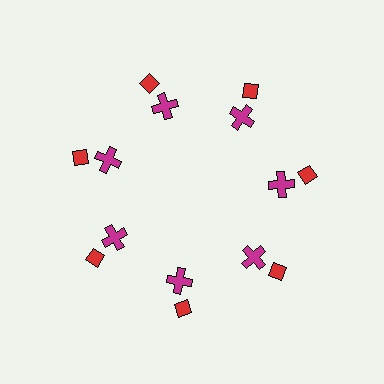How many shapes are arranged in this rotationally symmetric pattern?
There are 14 shapes, arranged in 7 groups of 2.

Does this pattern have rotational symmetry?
Yes, this pattern has 7-fold rotational symmetry. It looks the same after rotating 51 degrees around the center.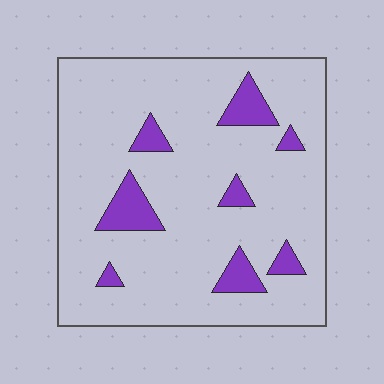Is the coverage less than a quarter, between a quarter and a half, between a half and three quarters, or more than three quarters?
Less than a quarter.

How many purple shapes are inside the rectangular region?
8.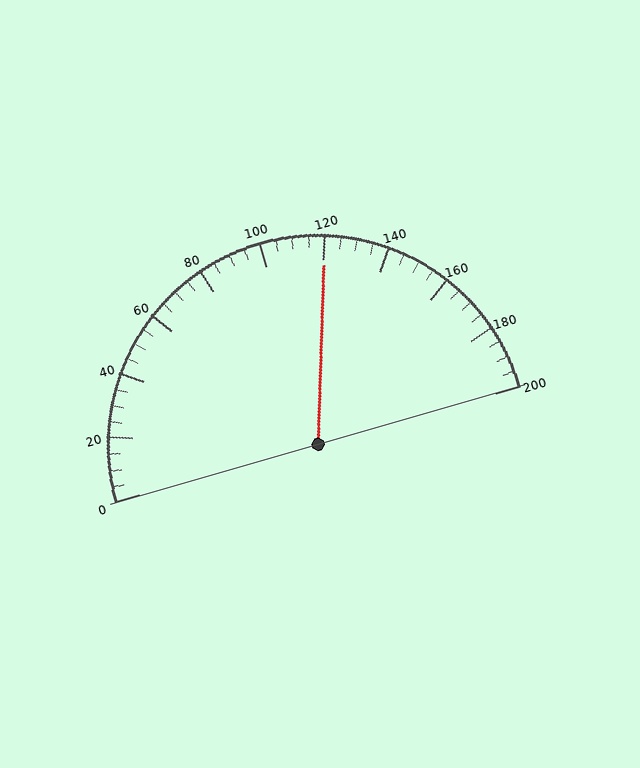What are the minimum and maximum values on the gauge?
The gauge ranges from 0 to 200.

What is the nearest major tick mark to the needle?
The nearest major tick mark is 120.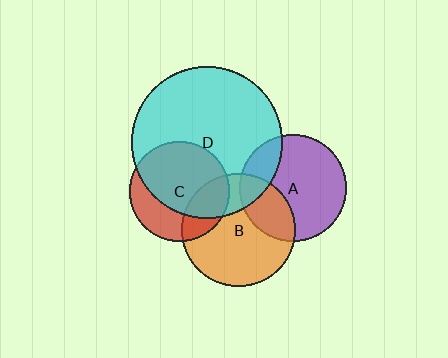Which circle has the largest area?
Circle D (cyan).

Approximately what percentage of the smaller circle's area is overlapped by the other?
Approximately 25%.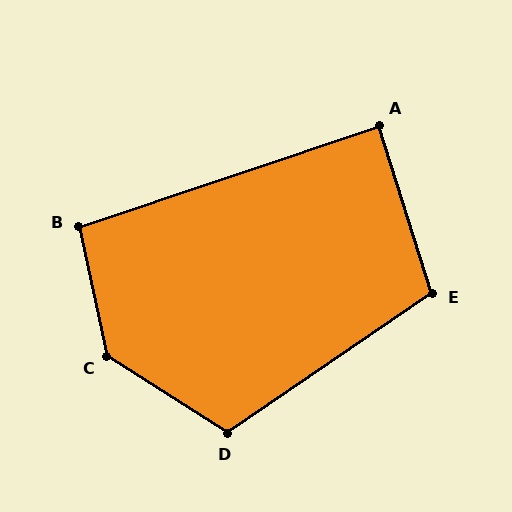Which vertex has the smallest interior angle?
A, at approximately 89 degrees.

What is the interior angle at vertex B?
Approximately 96 degrees (obtuse).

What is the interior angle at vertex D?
Approximately 113 degrees (obtuse).